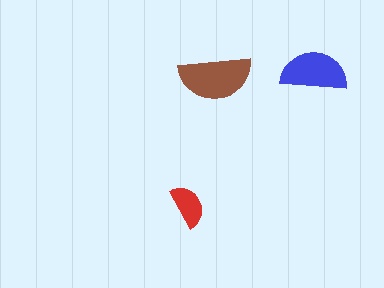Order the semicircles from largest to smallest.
the brown one, the blue one, the red one.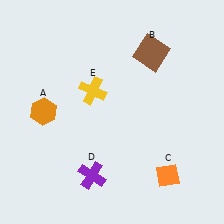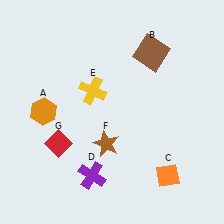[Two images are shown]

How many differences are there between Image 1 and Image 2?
There are 2 differences between the two images.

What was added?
A brown star (F), a red diamond (G) were added in Image 2.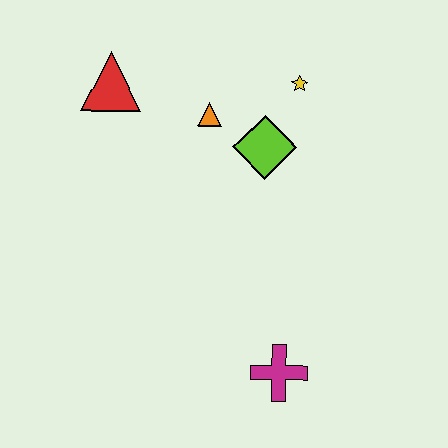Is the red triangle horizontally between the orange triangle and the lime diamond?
No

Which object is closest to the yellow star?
The lime diamond is closest to the yellow star.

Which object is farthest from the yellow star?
The magenta cross is farthest from the yellow star.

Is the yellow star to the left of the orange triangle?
No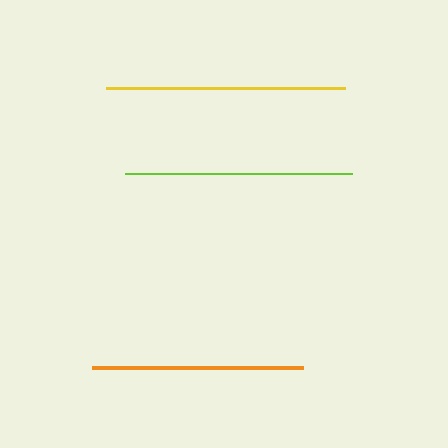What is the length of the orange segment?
The orange segment is approximately 211 pixels long.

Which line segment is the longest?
The yellow line is the longest at approximately 239 pixels.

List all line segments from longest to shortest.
From longest to shortest: yellow, lime, orange.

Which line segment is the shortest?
The orange line is the shortest at approximately 211 pixels.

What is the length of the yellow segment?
The yellow segment is approximately 239 pixels long.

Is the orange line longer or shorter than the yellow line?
The yellow line is longer than the orange line.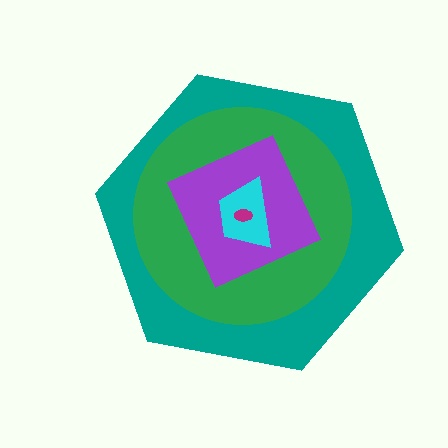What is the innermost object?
The magenta ellipse.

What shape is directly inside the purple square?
The cyan trapezoid.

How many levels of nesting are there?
5.